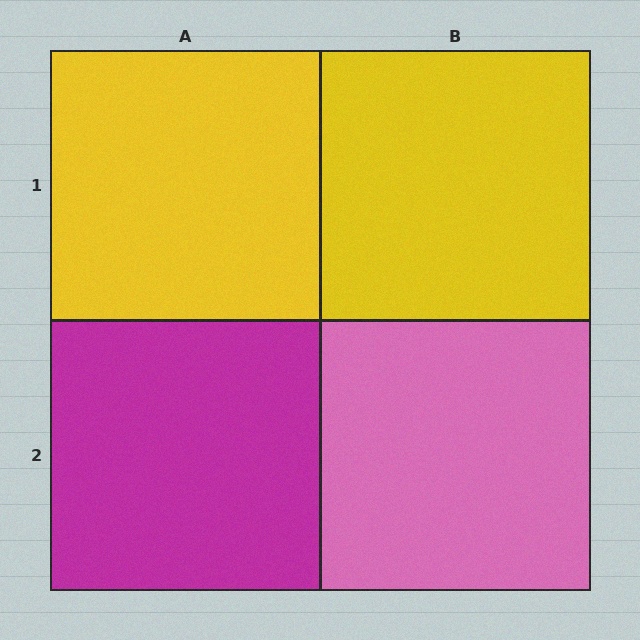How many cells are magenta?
1 cell is magenta.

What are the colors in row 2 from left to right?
Magenta, pink.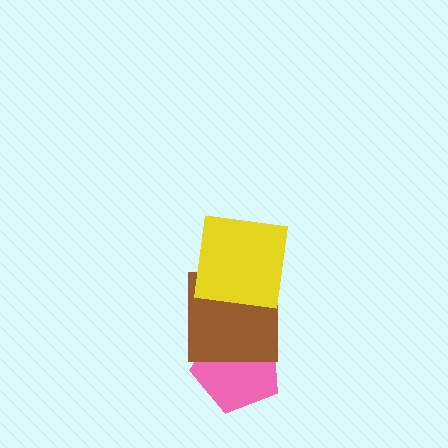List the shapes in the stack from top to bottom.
From top to bottom: the yellow square, the brown square, the pink pentagon.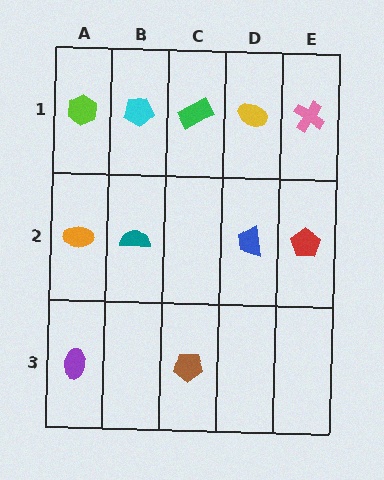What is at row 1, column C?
A green rectangle.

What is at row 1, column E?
A pink cross.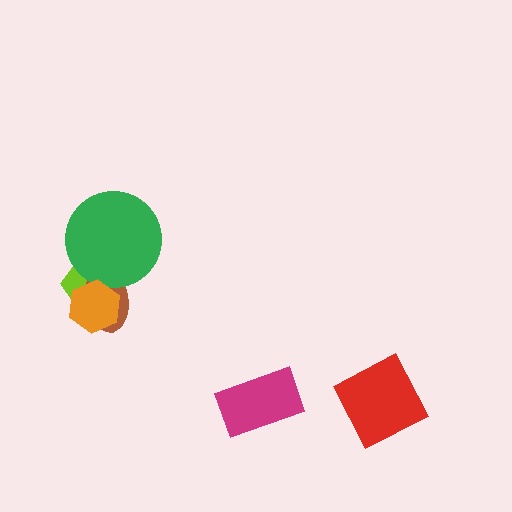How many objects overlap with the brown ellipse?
3 objects overlap with the brown ellipse.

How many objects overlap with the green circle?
2 objects overlap with the green circle.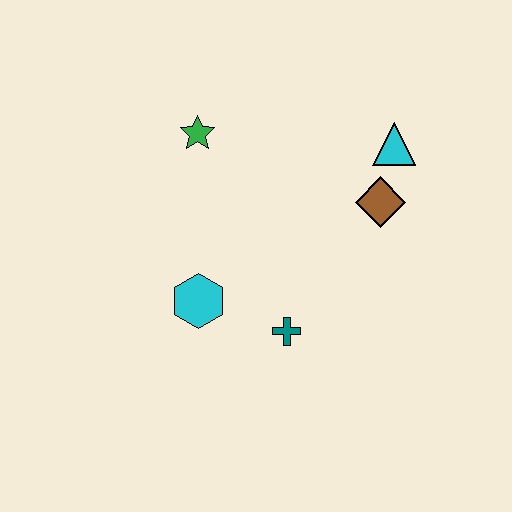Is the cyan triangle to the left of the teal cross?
No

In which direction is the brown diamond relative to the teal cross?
The brown diamond is above the teal cross.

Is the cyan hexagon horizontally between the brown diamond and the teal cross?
No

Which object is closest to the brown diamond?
The cyan triangle is closest to the brown diamond.